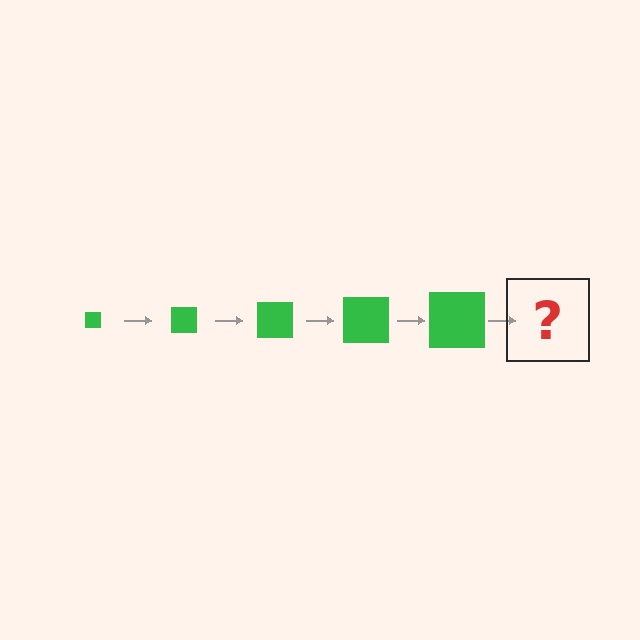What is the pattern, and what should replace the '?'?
The pattern is that the square gets progressively larger each step. The '?' should be a green square, larger than the previous one.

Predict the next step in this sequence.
The next step is a green square, larger than the previous one.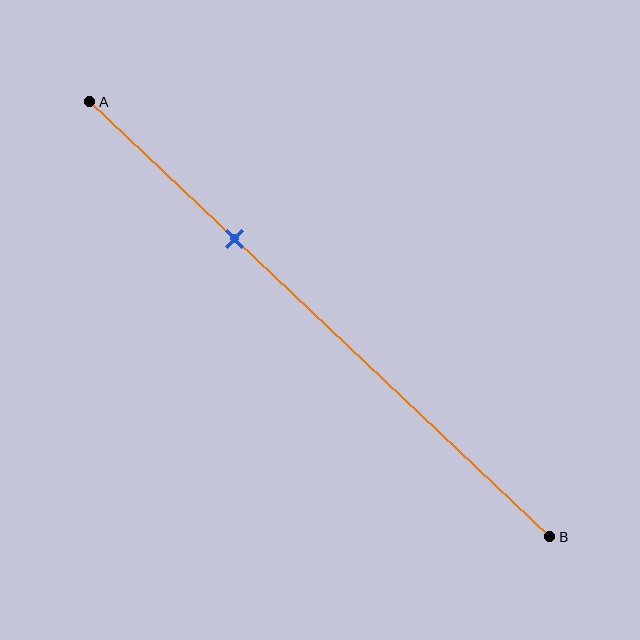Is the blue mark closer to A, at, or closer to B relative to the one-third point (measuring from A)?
The blue mark is approximately at the one-third point of segment AB.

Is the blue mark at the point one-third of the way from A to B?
Yes, the mark is approximately at the one-third point.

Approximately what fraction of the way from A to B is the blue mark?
The blue mark is approximately 30% of the way from A to B.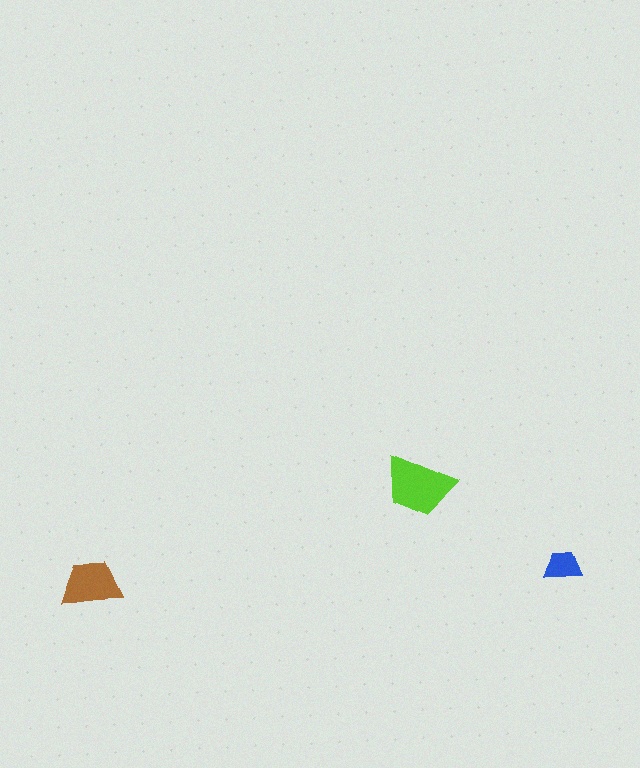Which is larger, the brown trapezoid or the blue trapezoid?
The brown one.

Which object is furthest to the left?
The brown trapezoid is leftmost.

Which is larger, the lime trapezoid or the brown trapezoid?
The lime one.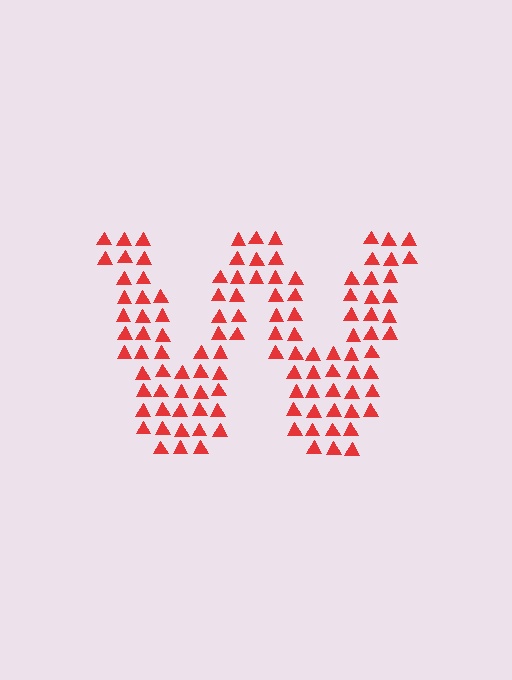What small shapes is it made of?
It is made of small triangles.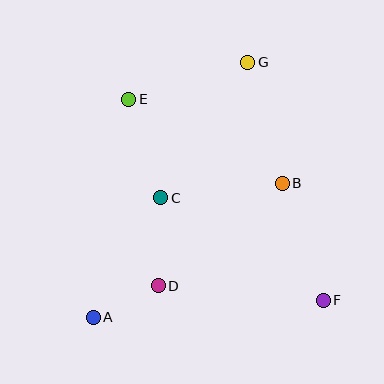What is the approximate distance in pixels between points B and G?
The distance between B and G is approximately 126 pixels.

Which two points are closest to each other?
Points A and D are closest to each other.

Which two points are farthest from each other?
Points A and G are farthest from each other.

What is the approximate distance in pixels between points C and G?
The distance between C and G is approximately 161 pixels.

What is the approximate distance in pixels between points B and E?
The distance between B and E is approximately 175 pixels.